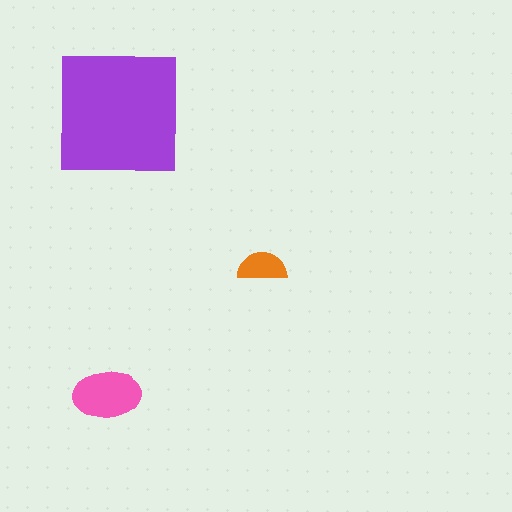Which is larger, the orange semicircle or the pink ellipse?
The pink ellipse.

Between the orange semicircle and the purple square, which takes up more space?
The purple square.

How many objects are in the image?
There are 3 objects in the image.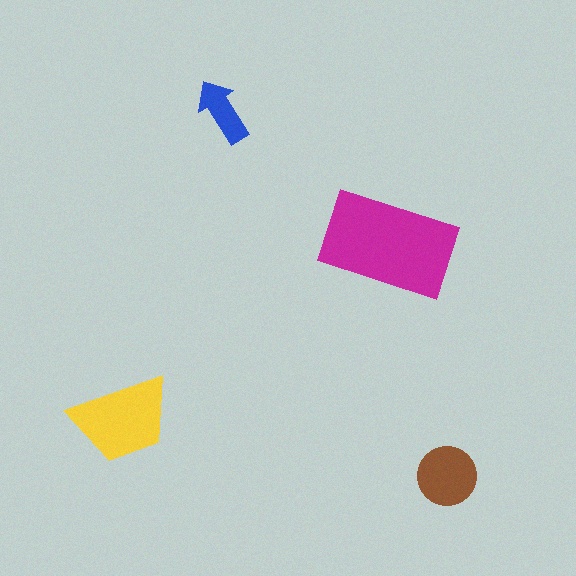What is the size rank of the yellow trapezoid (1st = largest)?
2nd.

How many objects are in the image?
There are 4 objects in the image.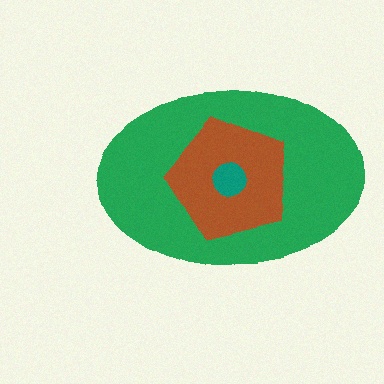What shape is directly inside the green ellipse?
The brown pentagon.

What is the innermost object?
The teal circle.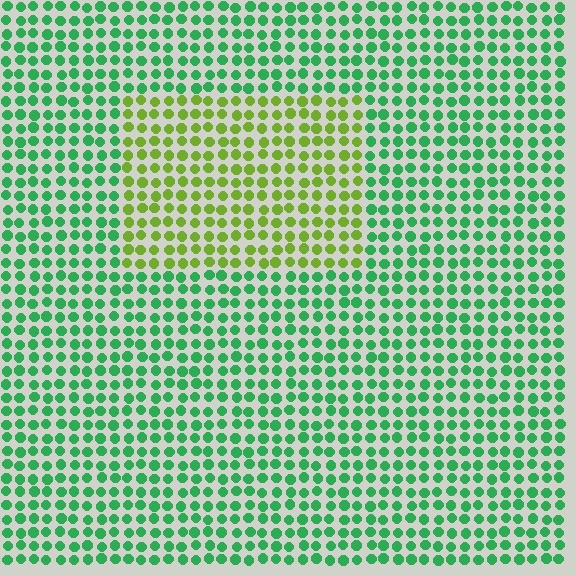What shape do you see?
I see a rectangle.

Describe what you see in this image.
The image is filled with small green elements in a uniform arrangement. A rectangle-shaped region is visible where the elements are tinted to a slightly different hue, forming a subtle color boundary.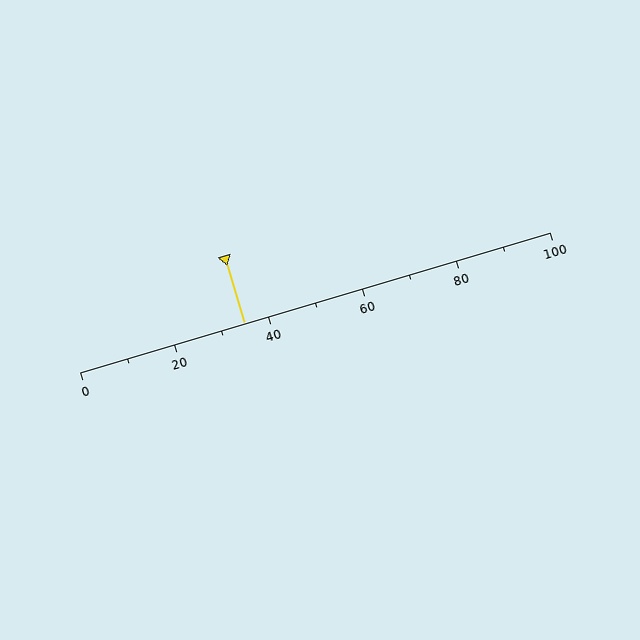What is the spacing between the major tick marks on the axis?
The major ticks are spaced 20 apart.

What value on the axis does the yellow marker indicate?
The marker indicates approximately 35.